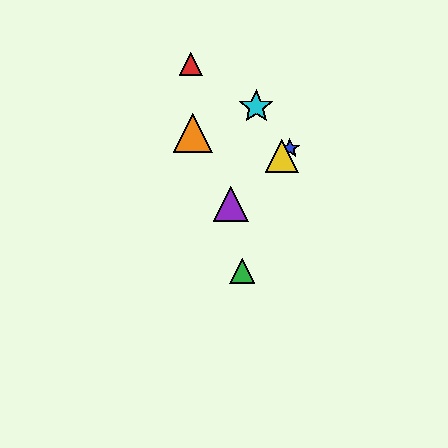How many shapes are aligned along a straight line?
3 shapes (the blue star, the yellow triangle, the purple triangle) are aligned along a straight line.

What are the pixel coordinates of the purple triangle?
The purple triangle is at (231, 204).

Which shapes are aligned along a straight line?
The blue star, the yellow triangle, the purple triangle are aligned along a straight line.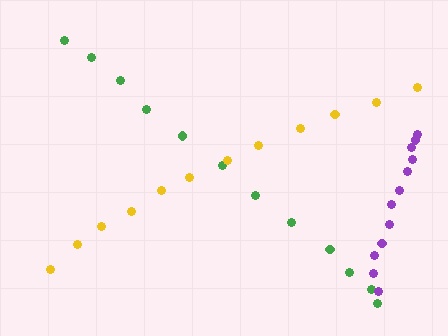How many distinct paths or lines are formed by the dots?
There are 3 distinct paths.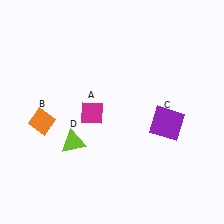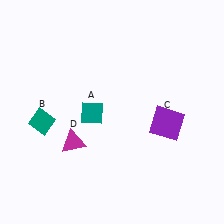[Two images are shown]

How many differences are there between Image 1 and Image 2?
There are 3 differences between the two images.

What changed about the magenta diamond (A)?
In Image 1, A is magenta. In Image 2, it changed to teal.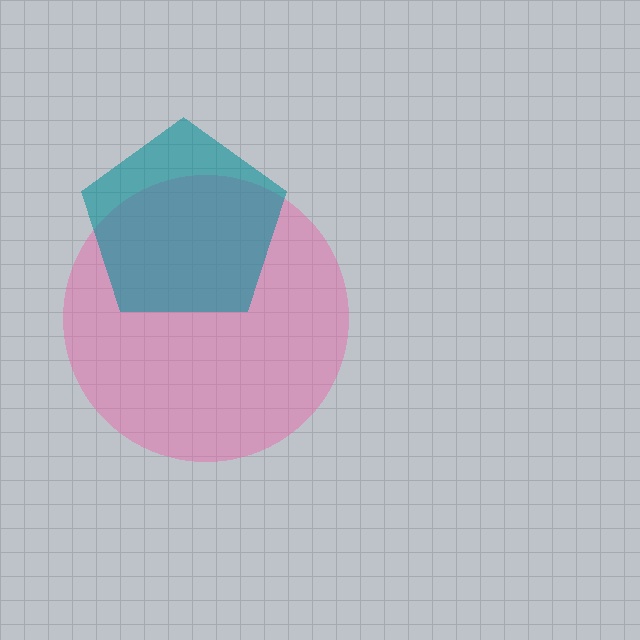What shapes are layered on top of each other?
The layered shapes are: a pink circle, a teal pentagon.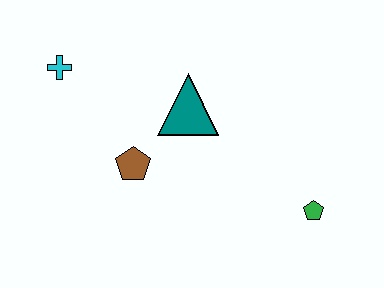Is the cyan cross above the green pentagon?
Yes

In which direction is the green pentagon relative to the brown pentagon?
The green pentagon is to the right of the brown pentagon.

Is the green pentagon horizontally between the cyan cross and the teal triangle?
No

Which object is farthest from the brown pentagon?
The green pentagon is farthest from the brown pentagon.